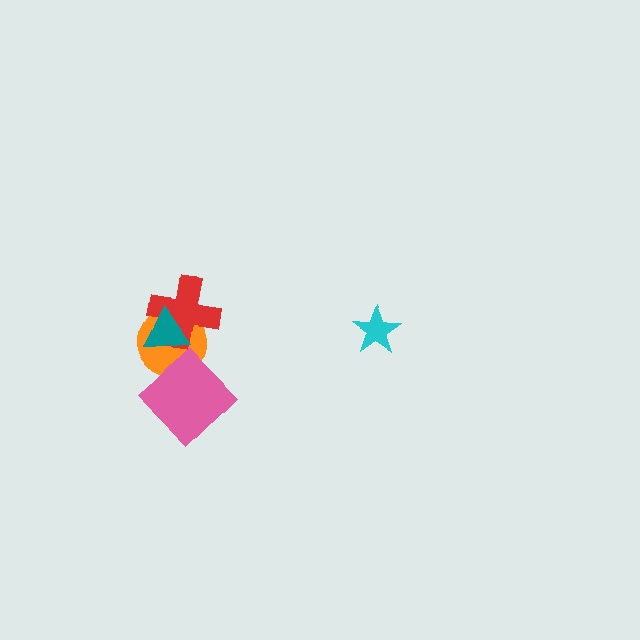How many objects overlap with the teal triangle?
3 objects overlap with the teal triangle.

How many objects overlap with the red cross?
2 objects overlap with the red cross.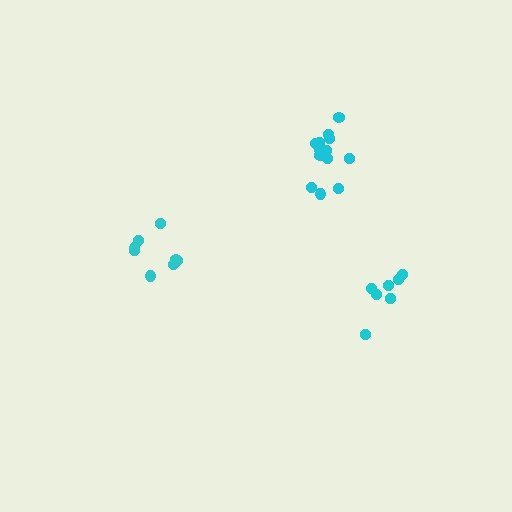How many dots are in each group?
Group 1: 13 dots, Group 2: 8 dots, Group 3: 7 dots (28 total).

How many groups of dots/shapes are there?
There are 3 groups.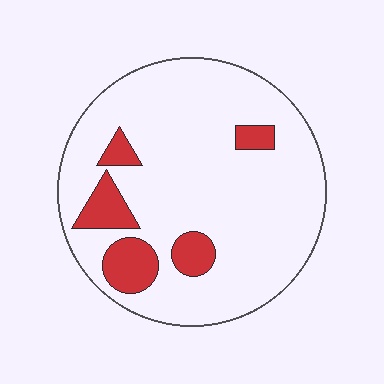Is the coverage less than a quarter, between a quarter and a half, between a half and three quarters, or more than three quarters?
Less than a quarter.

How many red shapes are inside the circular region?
5.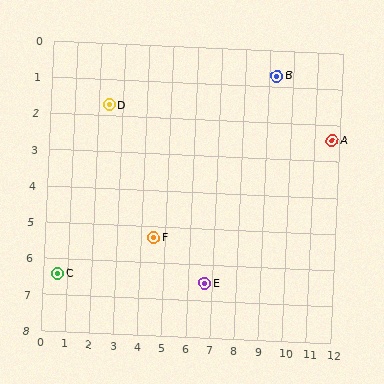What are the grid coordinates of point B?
Point B is at approximately (9.3, 0.7).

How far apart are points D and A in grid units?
Points D and A are about 9.3 grid units apart.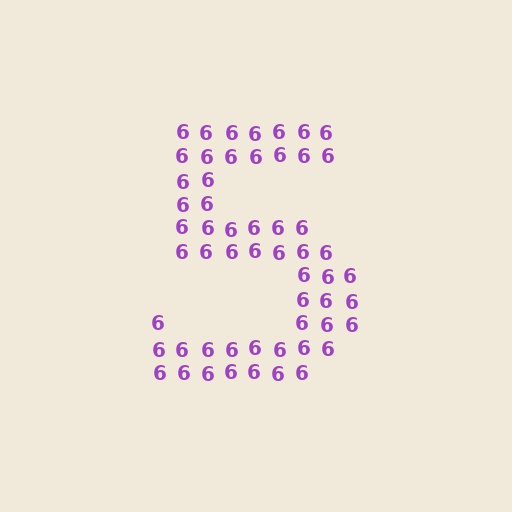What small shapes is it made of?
It is made of small digit 6's.